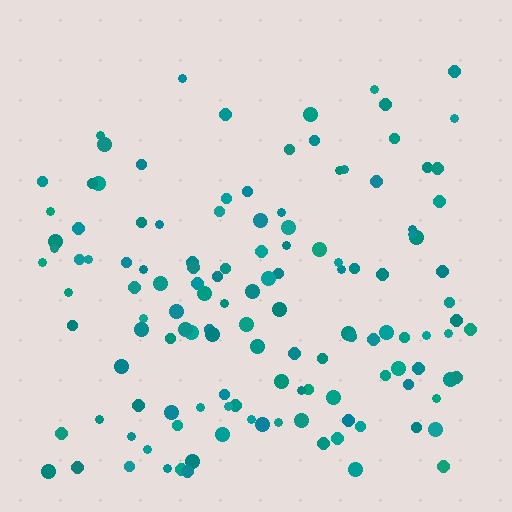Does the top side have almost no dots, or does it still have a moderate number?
Still a moderate number, just noticeably fewer than the bottom.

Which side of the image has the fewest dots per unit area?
The top.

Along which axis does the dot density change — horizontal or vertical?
Vertical.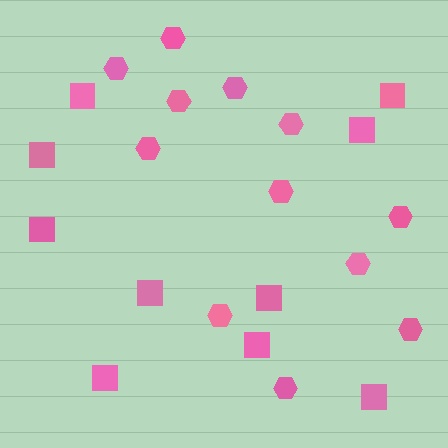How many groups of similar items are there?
There are 2 groups: one group of squares (10) and one group of hexagons (12).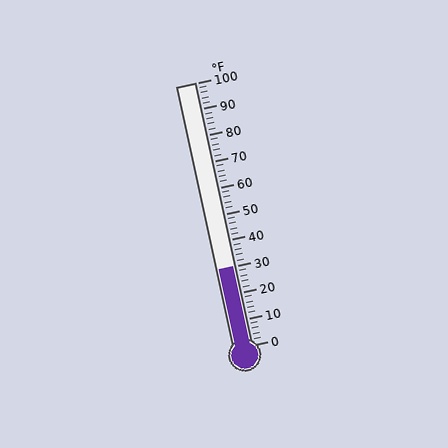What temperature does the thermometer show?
The thermometer shows approximately 30°F.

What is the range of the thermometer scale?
The thermometer scale ranges from 0°F to 100°F.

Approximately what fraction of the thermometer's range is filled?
The thermometer is filled to approximately 30% of its range.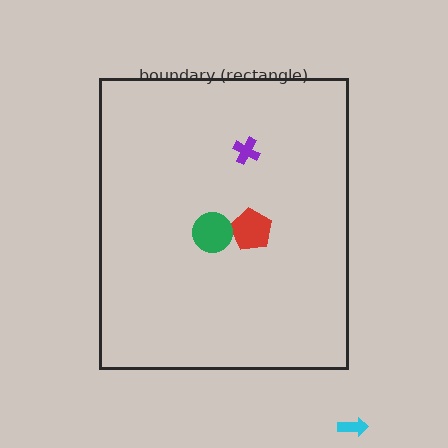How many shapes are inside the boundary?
3 inside, 1 outside.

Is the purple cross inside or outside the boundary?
Inside.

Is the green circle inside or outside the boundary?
Inside.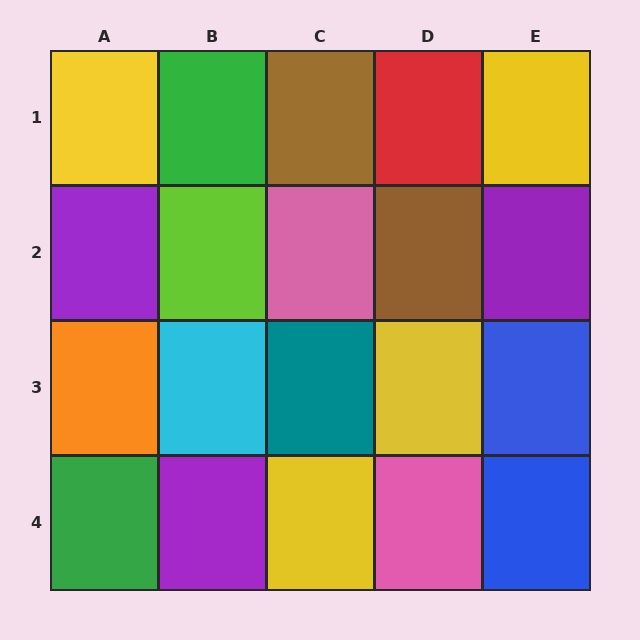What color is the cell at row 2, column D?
Brown.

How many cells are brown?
2 cells are brown.